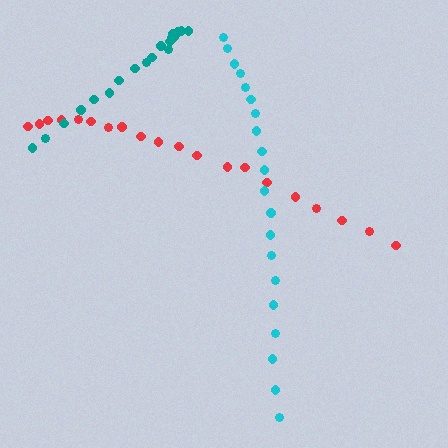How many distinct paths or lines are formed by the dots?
There are 3 distinct paths.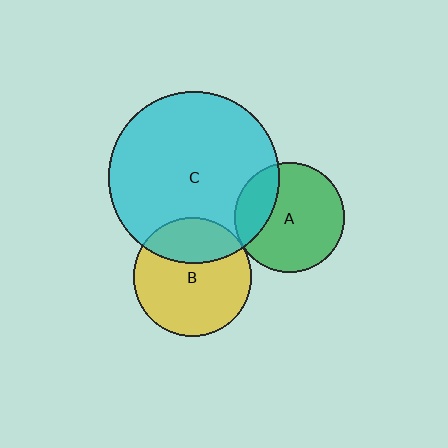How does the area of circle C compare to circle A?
Approximately 2.4 times.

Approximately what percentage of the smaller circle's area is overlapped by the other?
Approximately 5%.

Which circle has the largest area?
Circle C (cyan).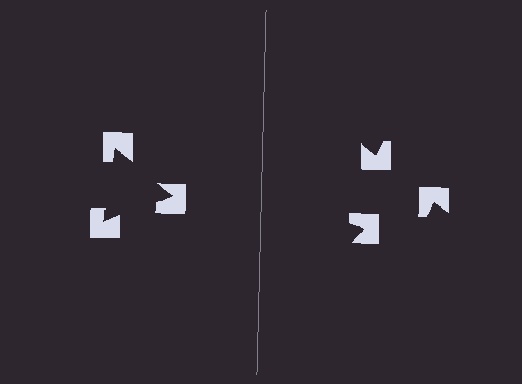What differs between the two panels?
The notched squares are positioned identically on both sides; only the wedge orientations differ. On the left they align to a triangle; on the right they are misaligned.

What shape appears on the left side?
An illusory triangle.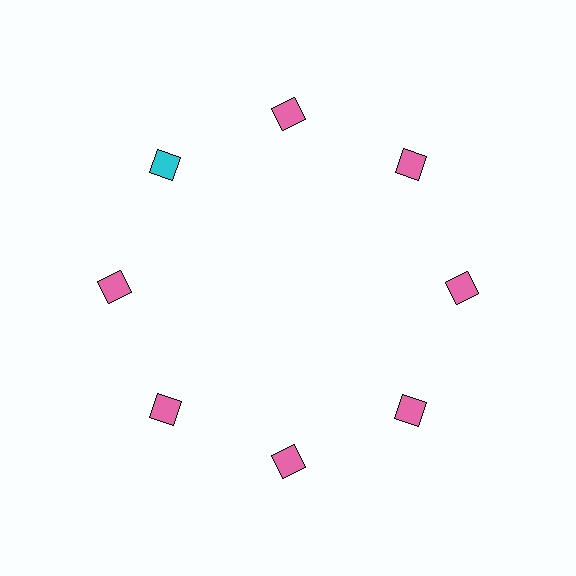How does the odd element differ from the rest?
It has a different color: cyan instead of pink.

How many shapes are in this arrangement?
There are 8 shapes arranged in a ring pattern.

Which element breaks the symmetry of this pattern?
The cyan diamond at roughly the 10 o'clock position breaks the symmetry. All other shapes are pink diamonds.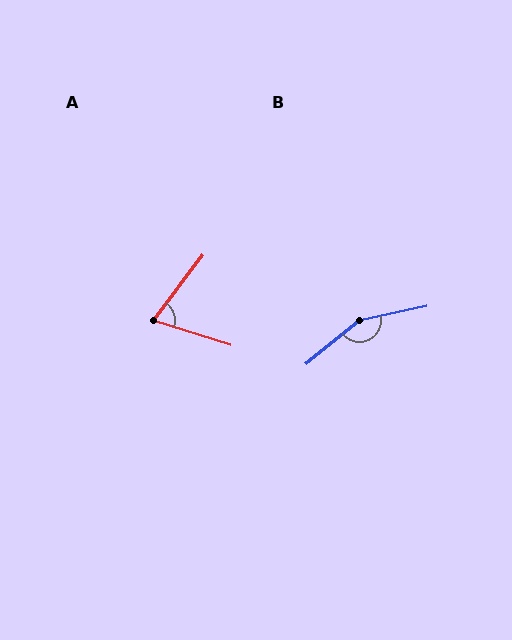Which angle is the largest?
B, at approximately 153 degrees.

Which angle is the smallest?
A, at approximately 70 degrees.